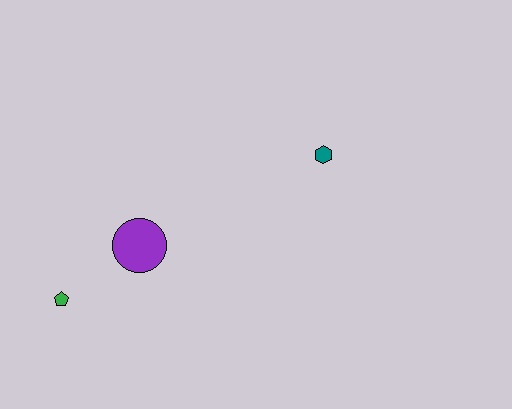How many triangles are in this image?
There are no triangles.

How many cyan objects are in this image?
There are no cyan objects.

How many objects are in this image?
There are 3 objects.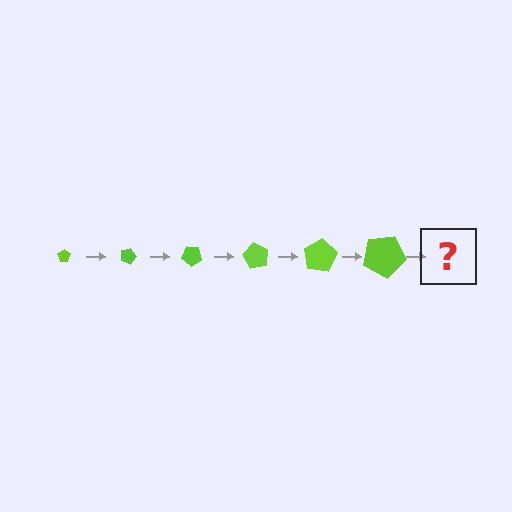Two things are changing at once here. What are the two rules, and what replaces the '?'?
The two rules are that the pentagon grows larger each step and it rotates 20 degrees each step. The '?' should be a pentagon, larger than the previous one and rotated 120 degrees from the start.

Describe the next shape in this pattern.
It should be a pentagon, larger than the previous one and rotated 120 degrees from the start.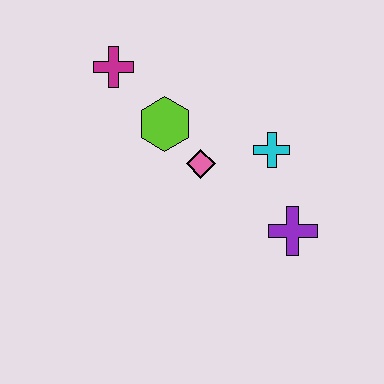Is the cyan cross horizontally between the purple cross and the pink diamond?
Yes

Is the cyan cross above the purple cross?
Yes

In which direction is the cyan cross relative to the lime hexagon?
The cyan cross is to the right of the lime hexagon.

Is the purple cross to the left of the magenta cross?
No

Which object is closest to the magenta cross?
The lime hexagon is closest to the magenta cross.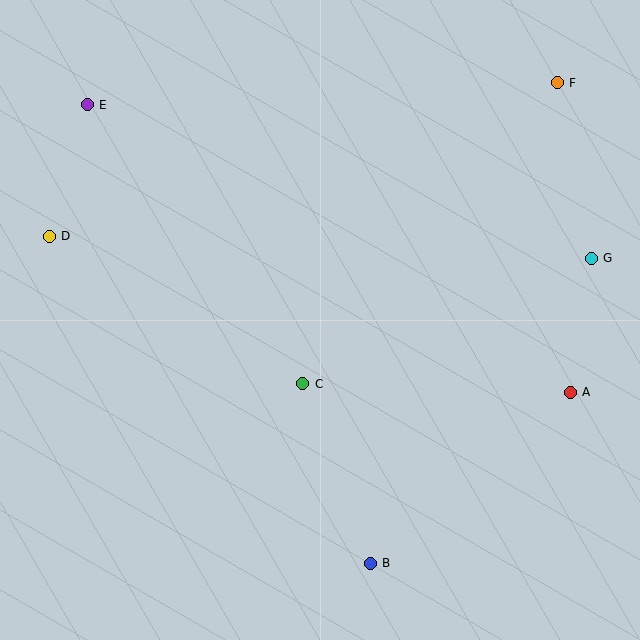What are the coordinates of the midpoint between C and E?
The midpoint between C and E is at (195, 244).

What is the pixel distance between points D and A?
The distance between D and A is 544 pixels.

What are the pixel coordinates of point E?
Point E is at (87, 105).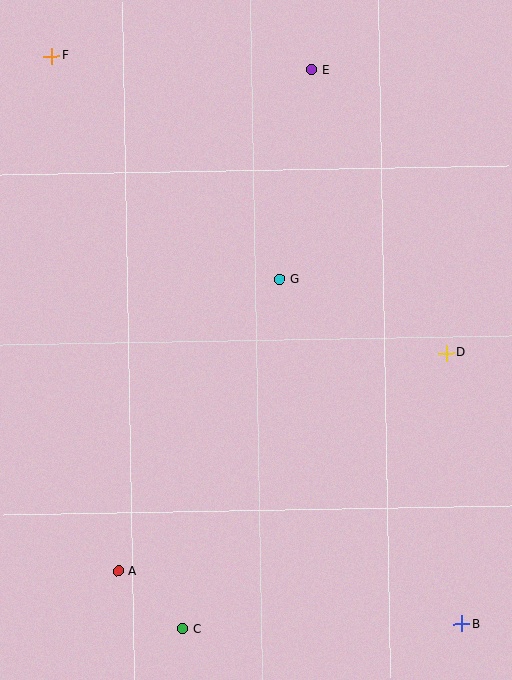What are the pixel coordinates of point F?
Point F is at (52, 56).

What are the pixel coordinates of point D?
Point D is at (447, 353).